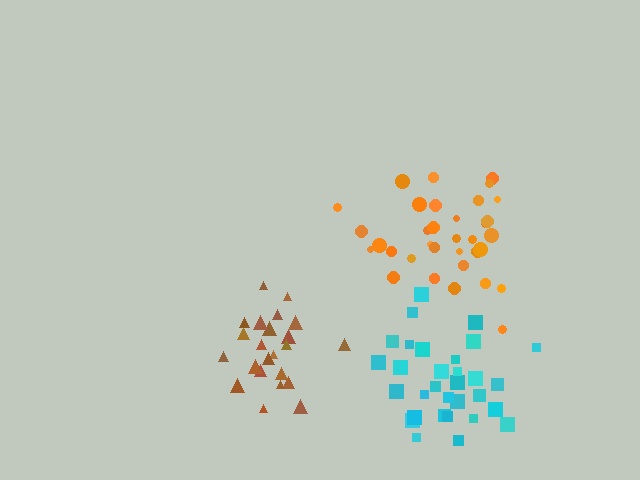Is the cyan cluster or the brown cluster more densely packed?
Cyan.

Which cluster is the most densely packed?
Cyan.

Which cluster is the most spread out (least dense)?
Orange.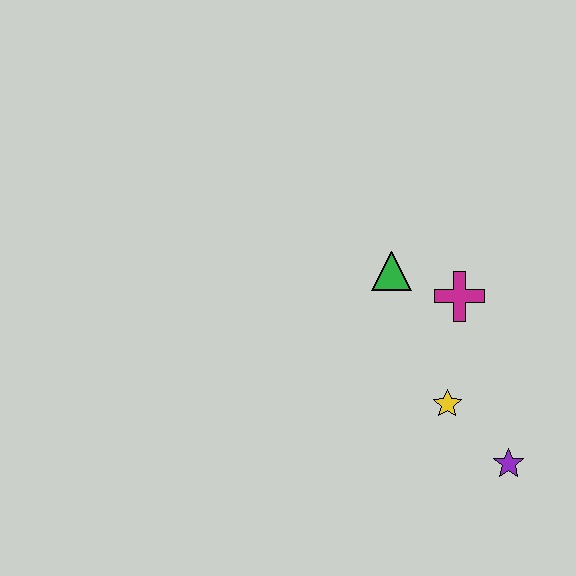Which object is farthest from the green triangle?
The purple star is farthest from the green triangle.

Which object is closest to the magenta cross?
The green triangle is closest to the magenta cross.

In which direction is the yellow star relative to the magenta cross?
The yellow star is below the magenta cross.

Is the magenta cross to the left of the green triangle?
No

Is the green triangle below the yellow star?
No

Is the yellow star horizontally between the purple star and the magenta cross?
No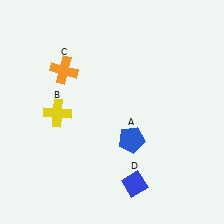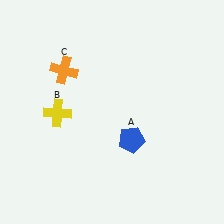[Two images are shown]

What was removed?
The blue diamond (D) was removed in Image 2.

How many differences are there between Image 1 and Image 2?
There is 1 difference between the two images.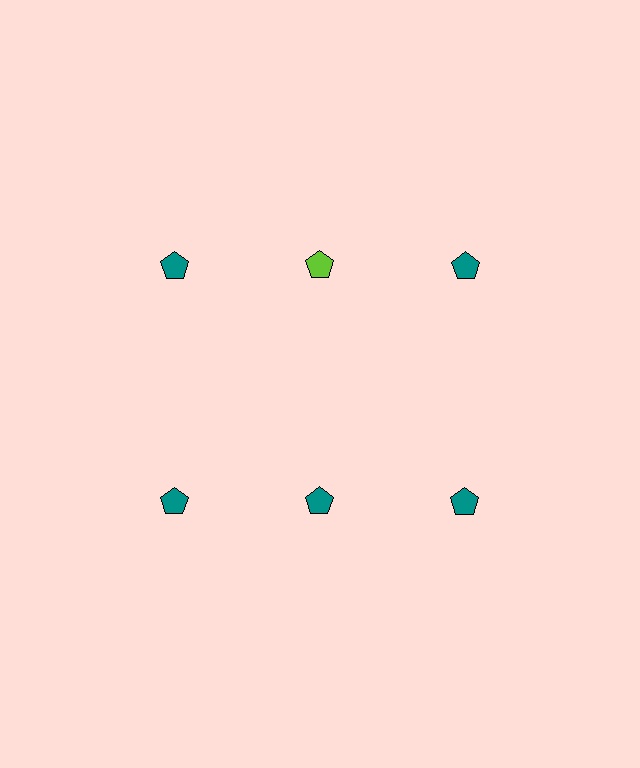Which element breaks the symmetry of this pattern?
The lime pentagon in the top row, second from left column breaks the symmetry. All other shapes are teal pentagons.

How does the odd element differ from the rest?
It has a different color: lime instead of teal.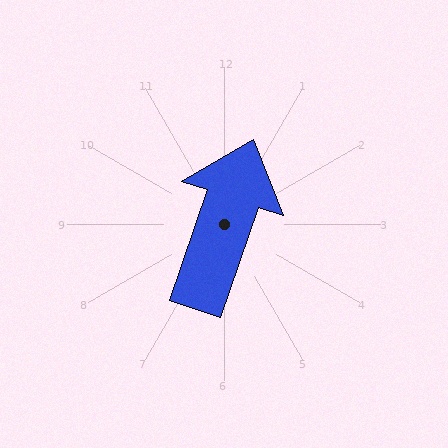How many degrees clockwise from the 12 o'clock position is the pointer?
Approximately 19 degrees.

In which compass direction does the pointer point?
North.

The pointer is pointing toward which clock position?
Roughly 1 o'clock.